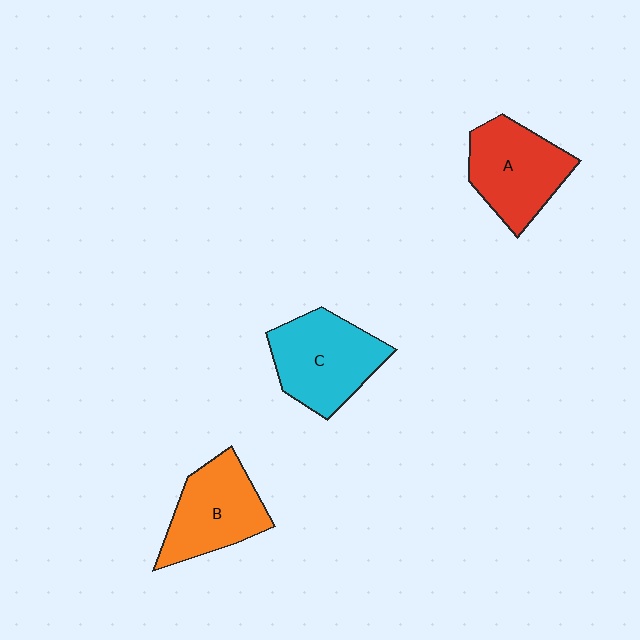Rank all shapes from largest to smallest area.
From largest to smallest: C (cyan), A (red), B (orange).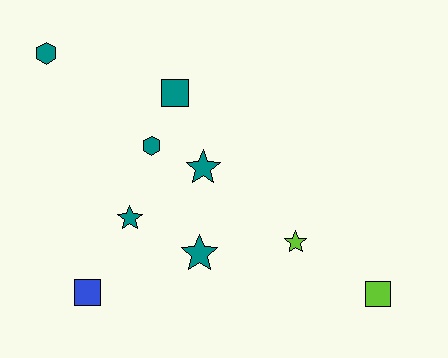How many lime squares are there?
There is 1 lime square.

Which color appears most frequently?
Teal, with 6 objects.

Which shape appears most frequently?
Star, with 4 objects.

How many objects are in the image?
There are 9 objects.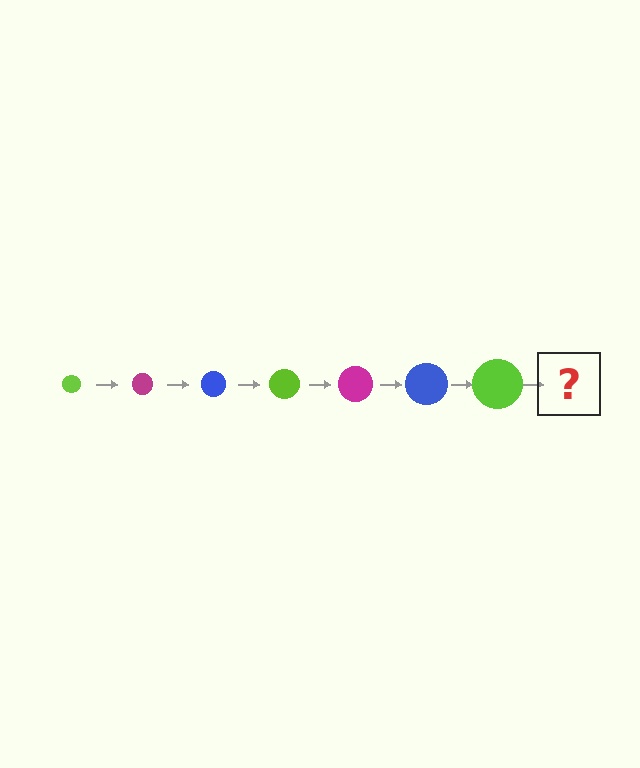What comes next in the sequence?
The next element should be a magenta circle, larger than the previous one.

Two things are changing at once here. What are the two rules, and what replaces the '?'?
The two rules are that the circle grows larger each step and the color cycles through lime, magenta, and blue. The '?' should be a magenta circle, larger than the previous one.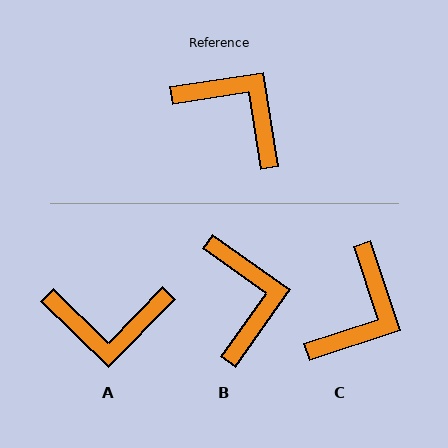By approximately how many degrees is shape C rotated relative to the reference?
Approximately 81 degrees clockwise.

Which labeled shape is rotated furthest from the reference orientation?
A, about 143 degrees away.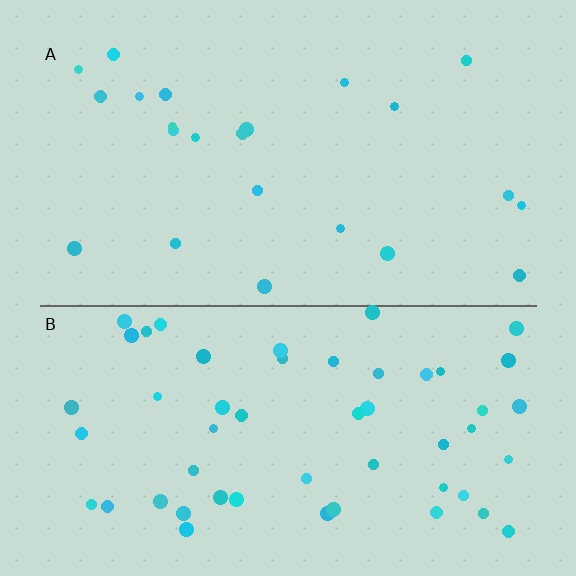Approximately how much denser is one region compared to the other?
Approximately 2.3× — region B over region A.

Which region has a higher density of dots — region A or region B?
B (the bottom).